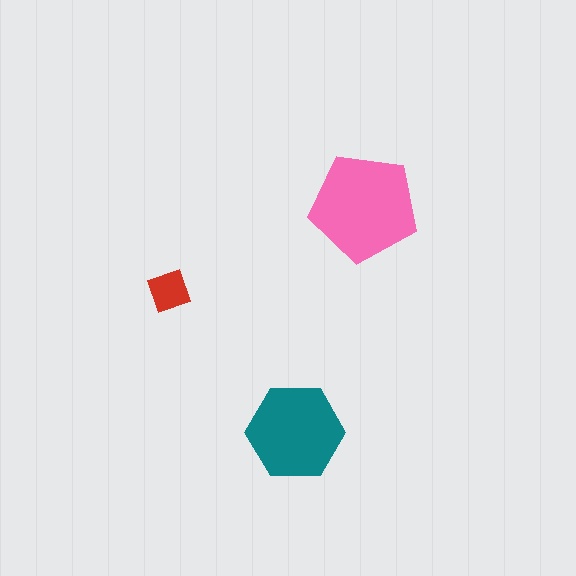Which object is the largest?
The pink pentagon.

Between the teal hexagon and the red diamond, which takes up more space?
The teal hexagon.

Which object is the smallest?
The red diamond.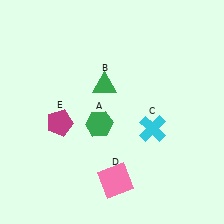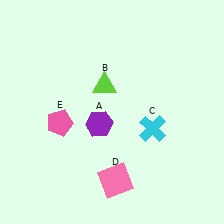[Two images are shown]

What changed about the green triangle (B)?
In Image 1, B is green. In Image 2, it changed to lime.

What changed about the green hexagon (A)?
In Image 1, A is green. In Image 2, it changed to purple.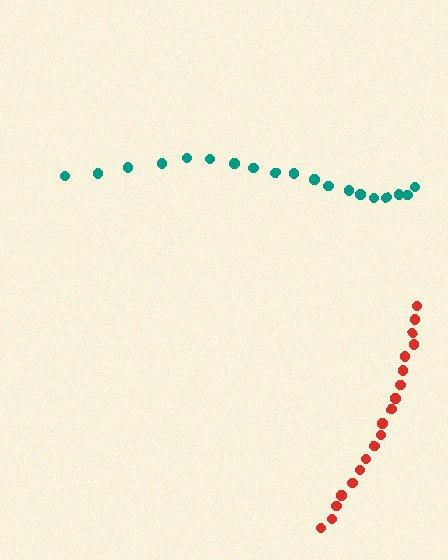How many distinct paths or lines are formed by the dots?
There are 2 distinct paths.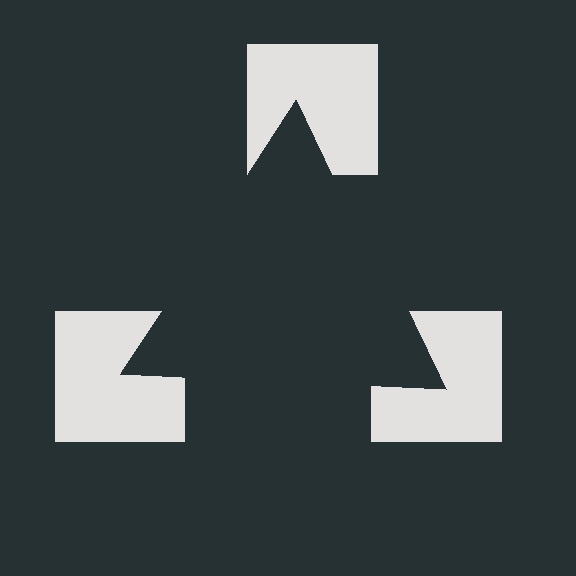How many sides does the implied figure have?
3 sides.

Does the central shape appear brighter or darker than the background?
It typically appears slightly darker than the background, even though no actual brightness change is drawn.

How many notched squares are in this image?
There are 3 — one at each vertex of the illusory triangle.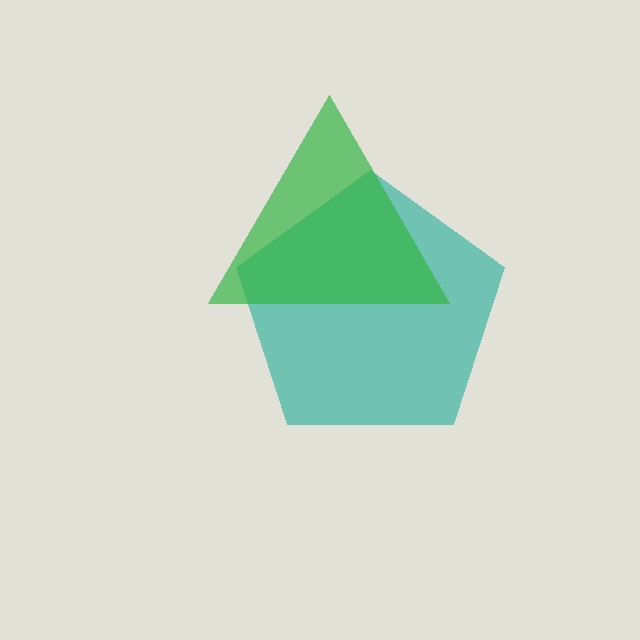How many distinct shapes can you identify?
There are 2 distinct shapes: a teal pentagon, a green triangle.